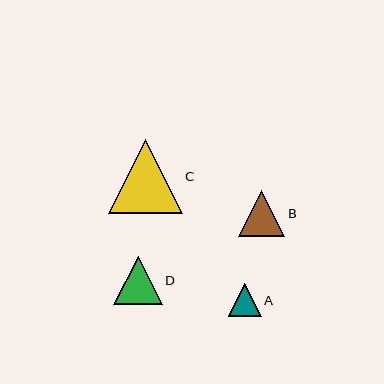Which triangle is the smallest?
Triangle A is the smallest with a size of approximately 33 pixels.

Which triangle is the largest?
Triangle C is the largest with a size of approximately 74 pixels.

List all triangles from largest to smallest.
From largest to smallest: C, D, B, A.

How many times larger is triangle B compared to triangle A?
Triangle B is approximately 1.4 times the size of triangle A.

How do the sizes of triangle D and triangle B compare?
Triangle D and triangle B are approximately the same size.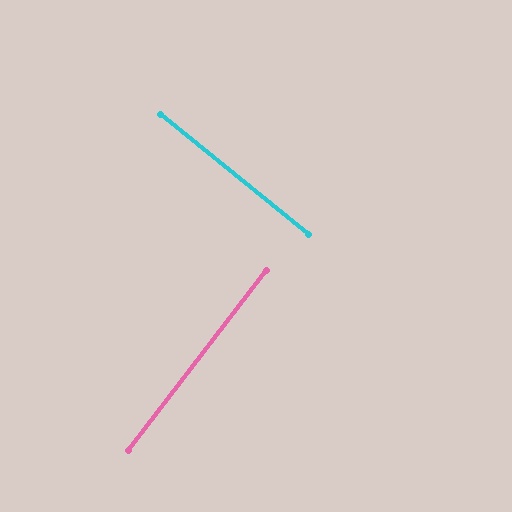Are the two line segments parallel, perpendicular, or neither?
Perpendicular — they meet at approximately 89°.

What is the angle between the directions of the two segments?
Approximately 89 degrees.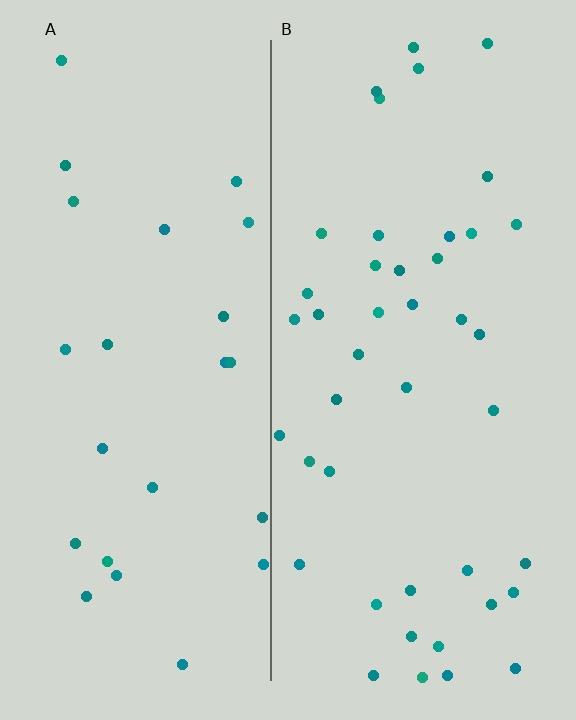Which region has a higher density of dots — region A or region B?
B (the right).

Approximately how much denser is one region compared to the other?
Approximately 1.8× — region B over region A.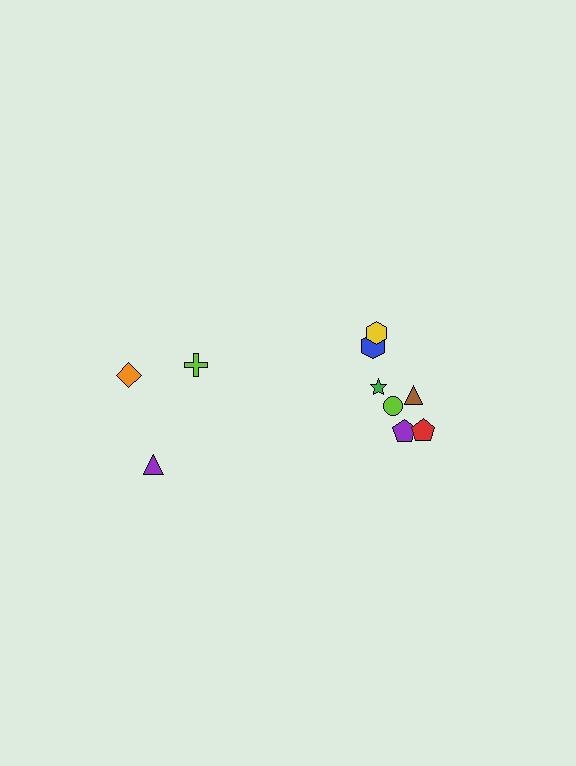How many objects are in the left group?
There are 3 objects.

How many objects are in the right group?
There are 7 objects.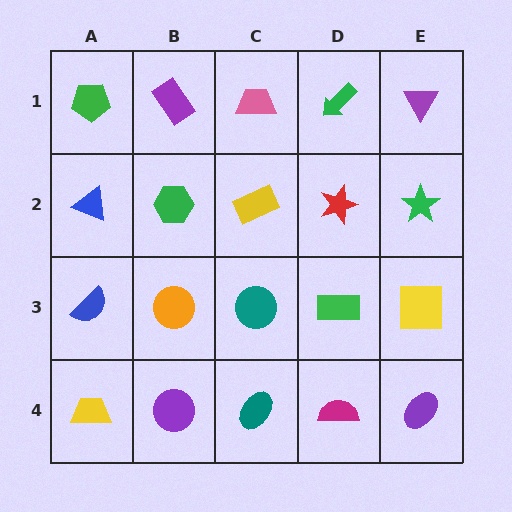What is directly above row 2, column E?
A purple triangle.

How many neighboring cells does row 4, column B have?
3.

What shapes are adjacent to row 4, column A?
A blue semicircle (row 3, column A), a purple circle (row 4, column B).